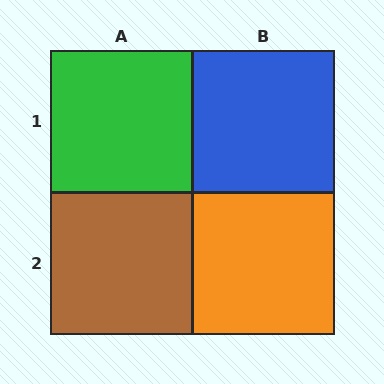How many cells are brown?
1 cell is brown.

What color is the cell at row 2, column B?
Orange.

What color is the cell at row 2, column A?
Brown.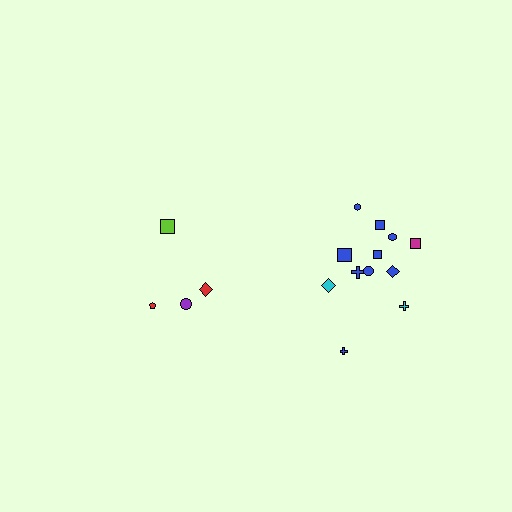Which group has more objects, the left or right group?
The right group.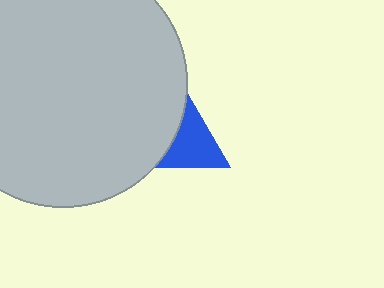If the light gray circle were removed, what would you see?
You would see the complete blue triangle.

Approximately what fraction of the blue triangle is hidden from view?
Roughly 69% of the blue triangle is hidden behind the light gray circle.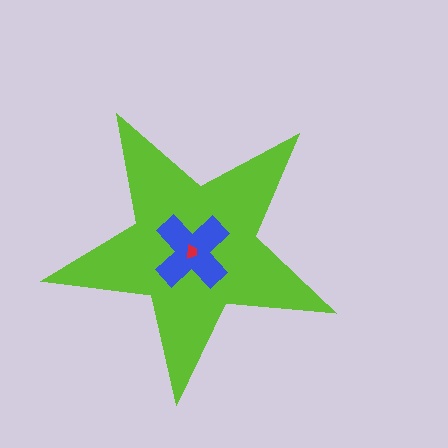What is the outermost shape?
The lime star.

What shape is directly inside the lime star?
The blue cross.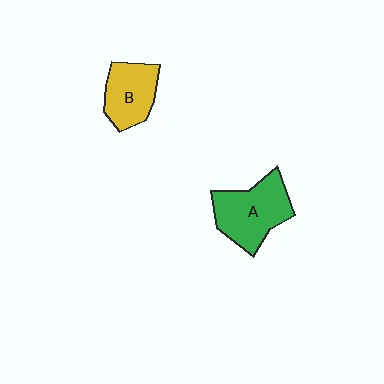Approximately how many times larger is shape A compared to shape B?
Approximately 1.3 times.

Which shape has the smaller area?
Shape B (yellow).